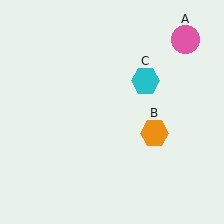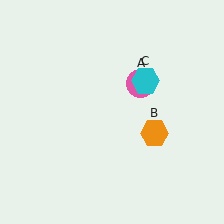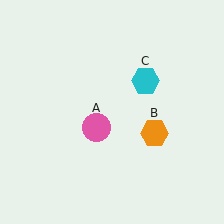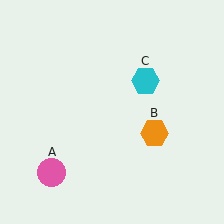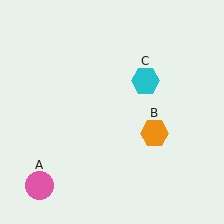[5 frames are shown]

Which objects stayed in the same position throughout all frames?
Orange hexagon (object B) and cyan hexagon (object C) remained stationary.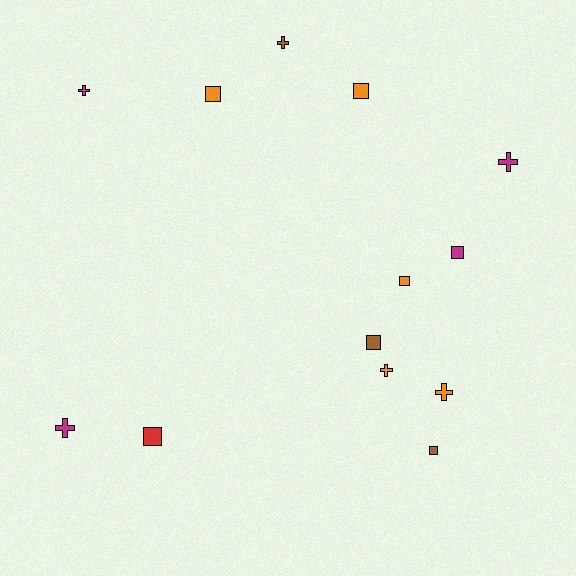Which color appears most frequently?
Orange, with 5 objects.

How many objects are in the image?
There are 13 objects.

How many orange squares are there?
There are 3 orange squares.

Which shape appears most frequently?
Square, with 7 objects.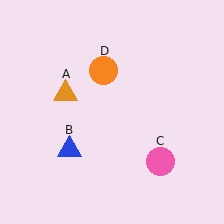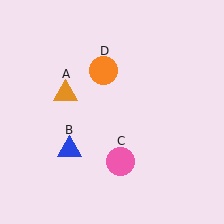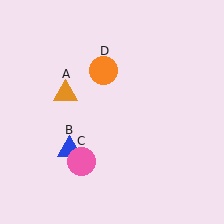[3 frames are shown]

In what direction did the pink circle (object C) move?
The pink circle (object C) moved left.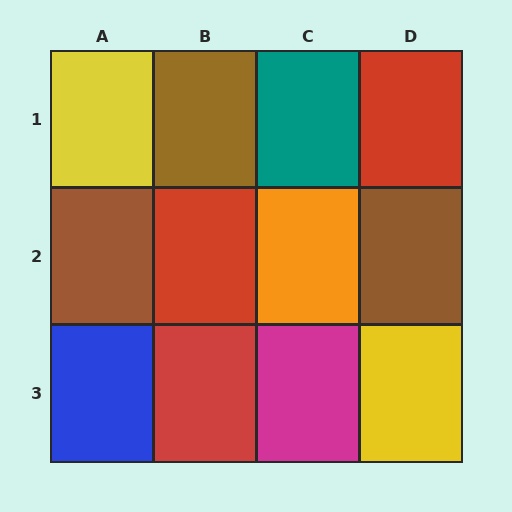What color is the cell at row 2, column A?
Brown.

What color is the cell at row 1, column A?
Yellow.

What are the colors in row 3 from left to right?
Blue, red, magenta, yellow.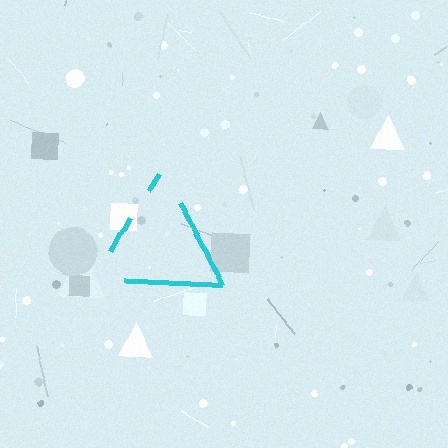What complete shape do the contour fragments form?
The contour fragments form a triangle.